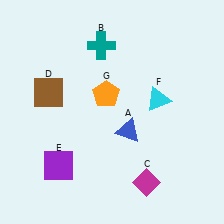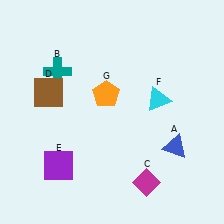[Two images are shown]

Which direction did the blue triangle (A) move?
The blue triangle (A) moved right.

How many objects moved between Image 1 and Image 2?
2 objects moved between the two images.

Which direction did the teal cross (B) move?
The teal cross (B) moved left.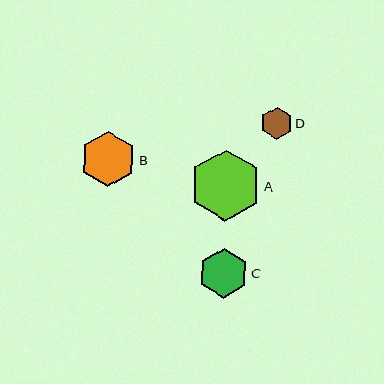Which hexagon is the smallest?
Hexagon D is the smallest with a size of approximately 32 pixels.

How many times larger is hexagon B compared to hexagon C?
Hexagon B is approximately 1.1 times the size of hexagon C.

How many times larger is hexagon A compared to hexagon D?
Hexagon A is approximately 2.3 times the size of hexagon D.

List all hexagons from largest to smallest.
From largest to smallest: A, B, C, D.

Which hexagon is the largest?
Hexagon A is the largest with a size of approximately 72 pixels.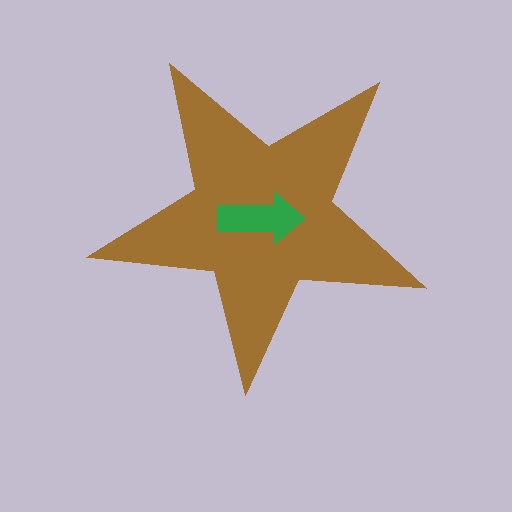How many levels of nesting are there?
2.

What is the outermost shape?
The brown star.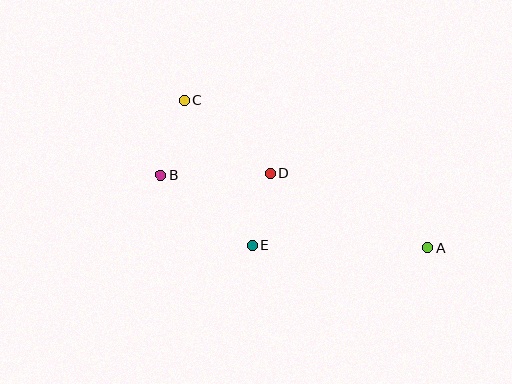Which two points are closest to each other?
Points D and E are closest to each other.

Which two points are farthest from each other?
Points A and C are farthest from each other.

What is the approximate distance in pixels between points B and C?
The distance between B and C is approximately 78 pixels.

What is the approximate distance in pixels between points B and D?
The distance between B and D is approximately 109 pixels.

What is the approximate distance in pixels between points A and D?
The distance between A and D is approximately 174 pixels.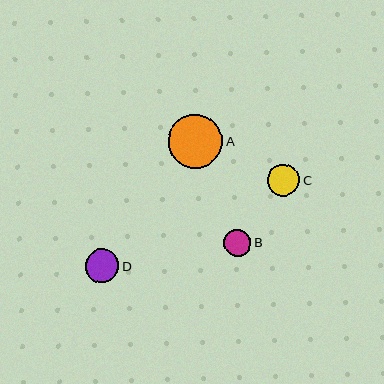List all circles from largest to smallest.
From largest to smallest: A, D, C, B.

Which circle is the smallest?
Circle B is the smallest with a size of approximately 27 pixels.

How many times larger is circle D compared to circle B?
Circle D is approximately 1.2 times the size of circle B.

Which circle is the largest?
Circle A is the largest with a size of approximately 55 pixels.